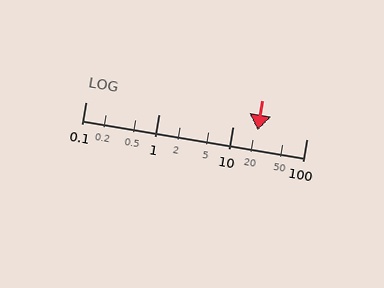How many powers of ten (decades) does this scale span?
The scale spans 3 decades, from 0.1 to 100.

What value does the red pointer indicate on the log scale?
The pointer indicates approximately 22.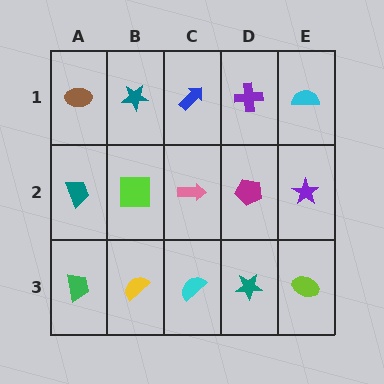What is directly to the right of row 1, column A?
A teal star.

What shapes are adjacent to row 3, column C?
A pink arrow (row 2, column C), a yellow semicircle (row 3, column B), a teal star (row 3, column D).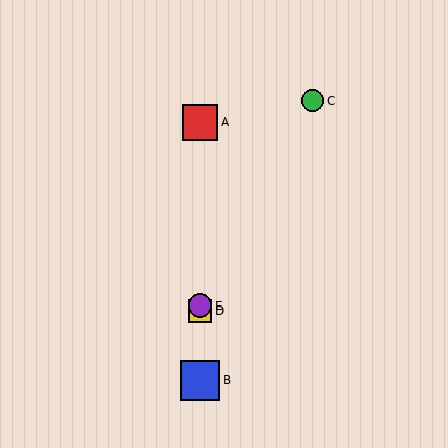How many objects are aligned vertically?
4 objects (A, B, D, E) are aligned vertically.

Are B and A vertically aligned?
Yes, both are at x≈200.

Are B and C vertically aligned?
No, B is at x≈200 and C is at x≈313.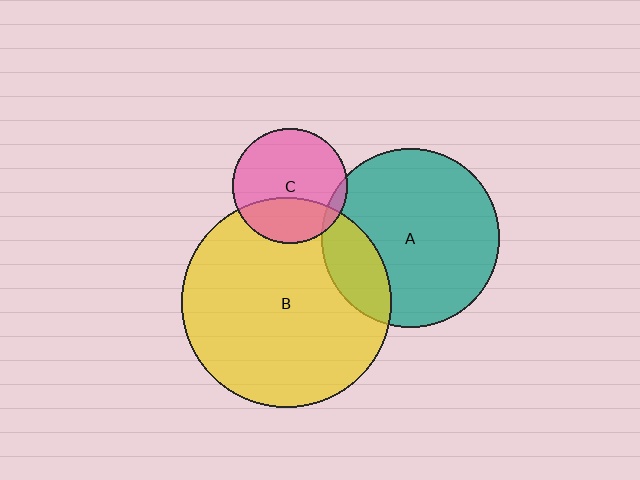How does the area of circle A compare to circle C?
Approximately 2.4 times.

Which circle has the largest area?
Circle B (yellow).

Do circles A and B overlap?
Yes.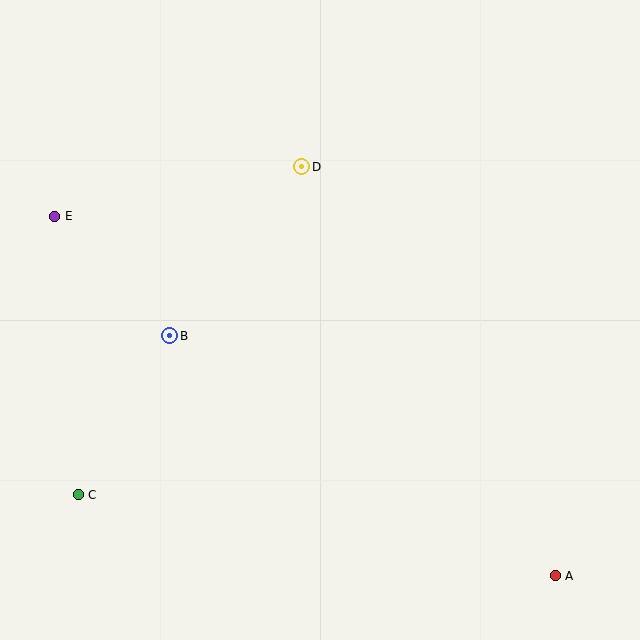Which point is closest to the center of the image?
Point B at (170, 336) is closest to the center.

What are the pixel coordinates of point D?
Point D is at (302, 167).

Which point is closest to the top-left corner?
Point E is closest to the top-left corner.